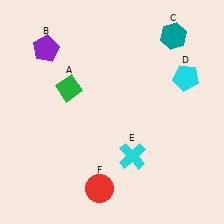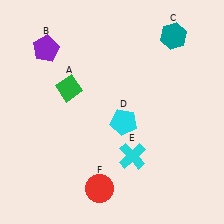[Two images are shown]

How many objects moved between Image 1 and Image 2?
1 object moved between the two images.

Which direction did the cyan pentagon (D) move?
The cyan pentagon (D) moved left.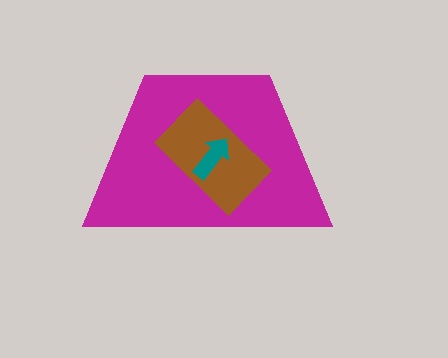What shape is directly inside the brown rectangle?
The teal arrow.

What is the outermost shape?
The magenta trapezoid.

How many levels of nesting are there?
3.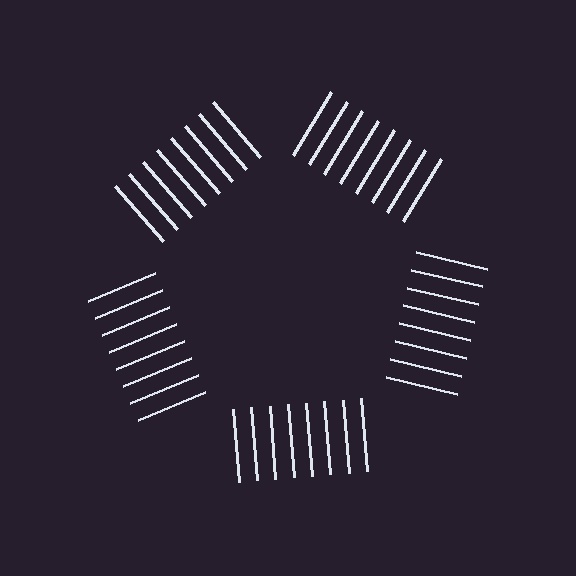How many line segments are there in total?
40 — 8 along each of the 5 edges.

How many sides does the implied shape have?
5 sides — the line-ends trace a pentagon.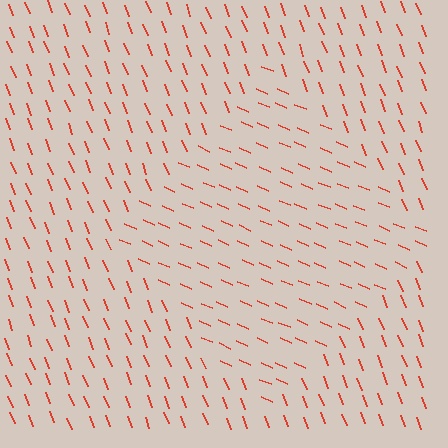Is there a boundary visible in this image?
Yes, there is a texture boundary formed by a change in line orientation.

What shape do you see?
I see a diamond.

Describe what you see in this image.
The image is filled with small red line segments. A diamond region in the image has lines oriented differently from the surrounding lines, creating a visible texture boundary.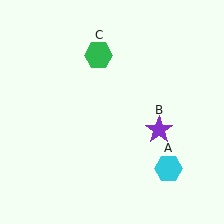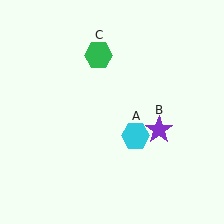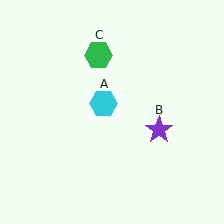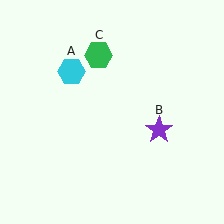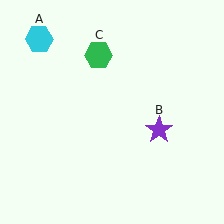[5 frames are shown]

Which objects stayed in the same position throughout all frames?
Purple star (object B) and green hexagon (object C) remained stationary.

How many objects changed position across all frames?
1 object changed position: cyan hexagon (object A).